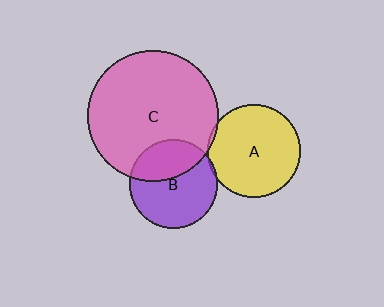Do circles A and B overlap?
Yes.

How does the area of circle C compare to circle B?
Approximately 2.2 times.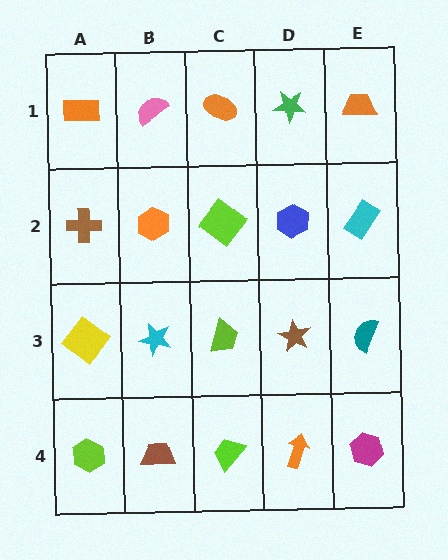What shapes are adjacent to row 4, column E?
A teal semicircle (row 3, column E), an orange arrow (row 4, column D).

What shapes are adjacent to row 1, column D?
A blue hexagon (row 2, column D), an orange ellipse (row 1, column C), an orange trapezoid (row 1, column E).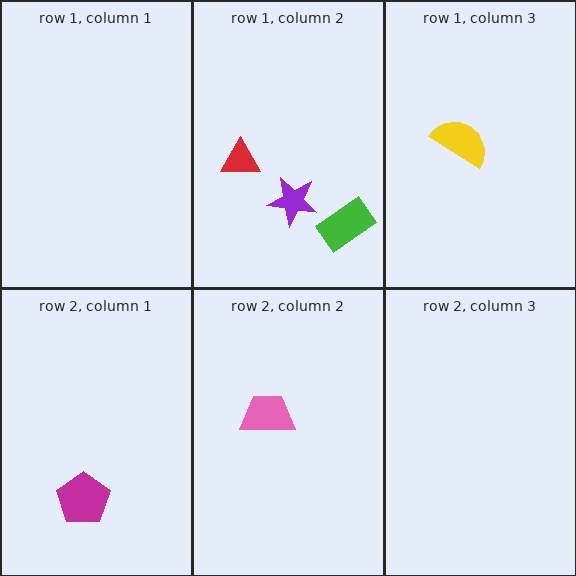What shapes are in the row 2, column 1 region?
The magenta pentagon.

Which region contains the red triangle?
The row 1, column 2 region.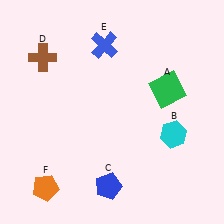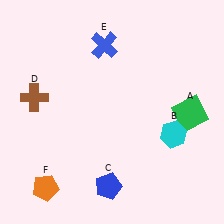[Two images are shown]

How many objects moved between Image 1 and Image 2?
2 objects moved between the two images.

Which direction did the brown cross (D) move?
The brown cross (D) moved down.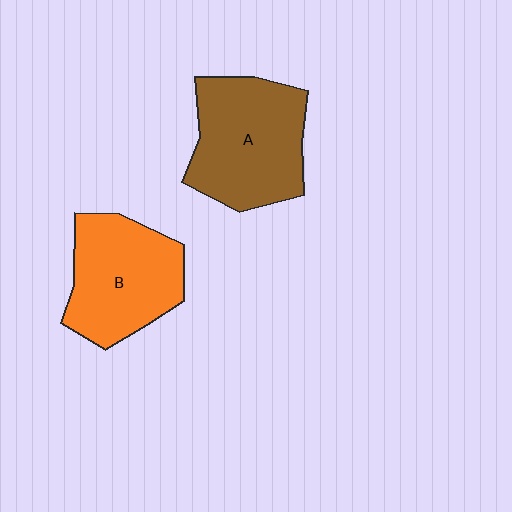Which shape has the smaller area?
Shape B (orange).